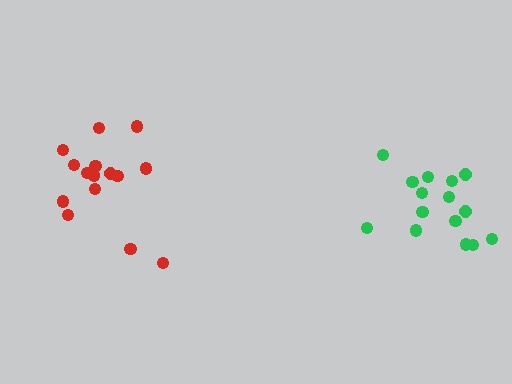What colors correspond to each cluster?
The clusters are colored: green, red.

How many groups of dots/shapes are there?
There are 2 groups.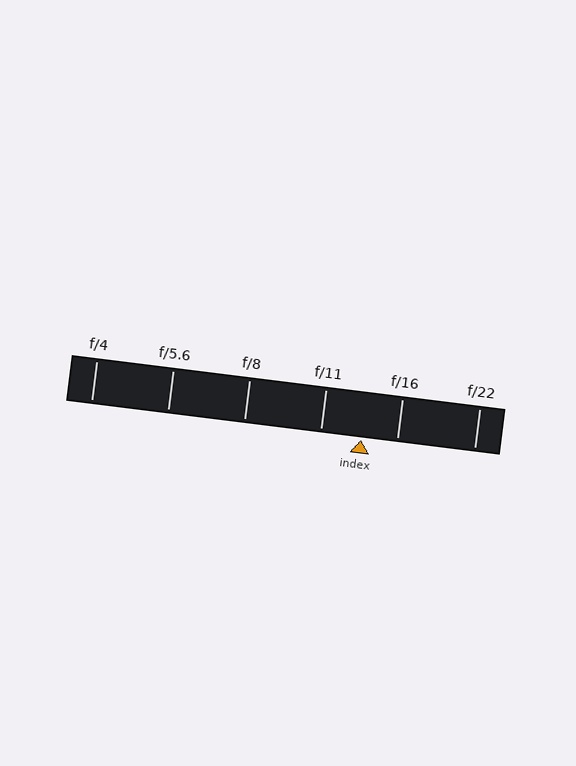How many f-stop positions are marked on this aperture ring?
There are 6 f-stop positions marked.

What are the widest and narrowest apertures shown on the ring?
The widest aperture shown is f/4 and the narrowest is f/22.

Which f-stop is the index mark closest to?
The index mark is closest to f/16.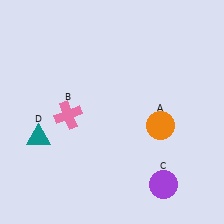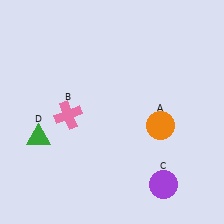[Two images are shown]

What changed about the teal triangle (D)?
In Image 1, D is teal. In Image 2, it changed to green.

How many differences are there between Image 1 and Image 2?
There is 1 difference between the two images.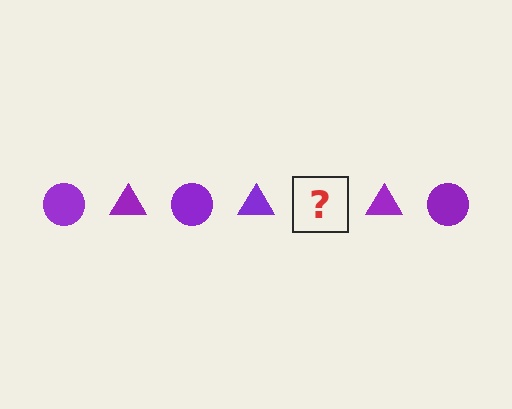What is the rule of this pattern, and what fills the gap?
The rule is that the pattern cycles through circle, triangle shapes in purple. The gap should be filled with a purple circle.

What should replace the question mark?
The question mark should be replaced with a purple circle.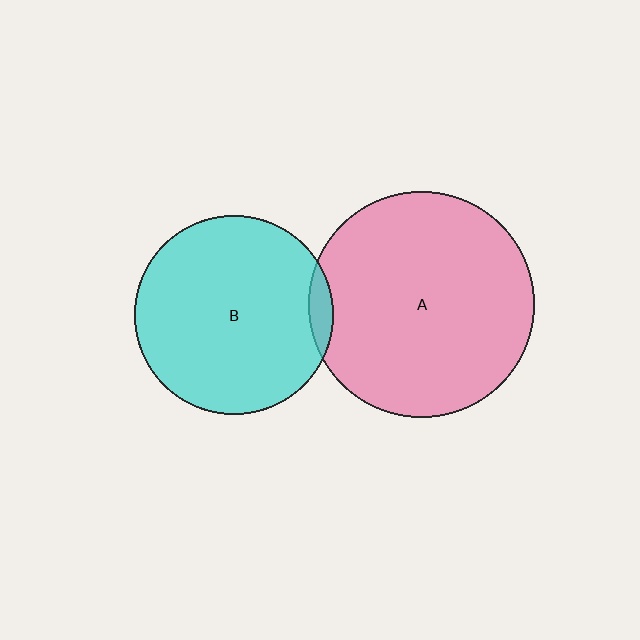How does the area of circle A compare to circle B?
Approximately 1.3 times.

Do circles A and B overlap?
Yes.